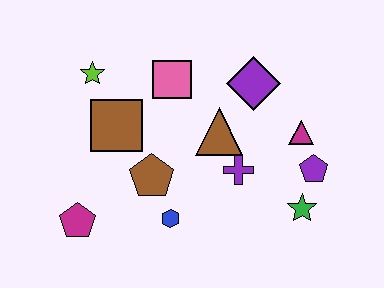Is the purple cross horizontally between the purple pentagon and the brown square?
Yes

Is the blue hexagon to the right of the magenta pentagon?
Yes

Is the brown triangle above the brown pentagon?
Yes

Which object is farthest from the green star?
The lime star is farthest from the green star.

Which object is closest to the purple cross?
The brown triangle is closest to the purple cross.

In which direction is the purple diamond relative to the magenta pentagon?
The purple diamond is to the right of the magenta pentagon.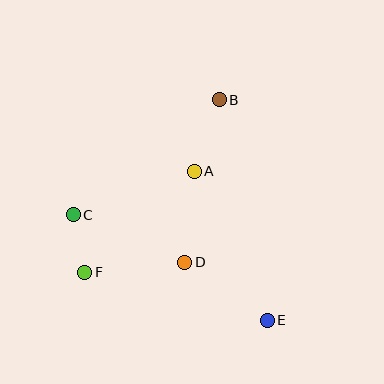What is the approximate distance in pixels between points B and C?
The distance between B and C is approximately 186 pixels.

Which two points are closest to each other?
Points C and F are closest to each other.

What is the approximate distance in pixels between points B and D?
The distance between B and D is approximately 166 pixels.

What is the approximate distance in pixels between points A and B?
The distance between A and B is approximately 76 pixels.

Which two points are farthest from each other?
Points B and E are farthest from each other.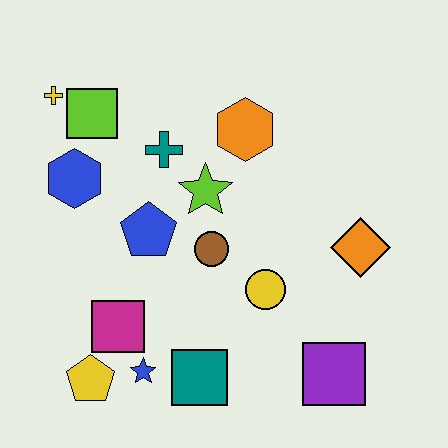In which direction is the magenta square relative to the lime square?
The magenta square is below the lime square.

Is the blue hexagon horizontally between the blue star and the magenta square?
No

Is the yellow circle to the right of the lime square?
Yes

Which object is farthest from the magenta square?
The orange diamond is farthest from the magenta square.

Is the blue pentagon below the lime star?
Yes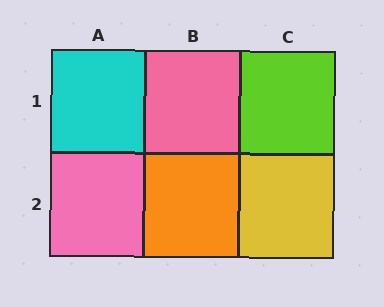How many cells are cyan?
1 cell is cyan.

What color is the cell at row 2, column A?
Pink.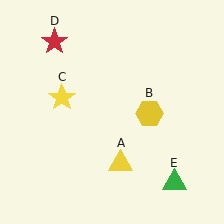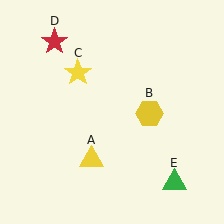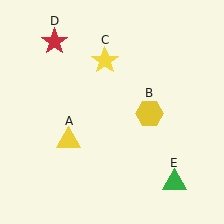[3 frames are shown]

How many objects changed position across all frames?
2 objects changed position: yellow triangle (object A), yellow star (object C).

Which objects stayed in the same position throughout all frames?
Yellow hexagon (object B) and red star (object D) and green triangle (object E) remained stationary.